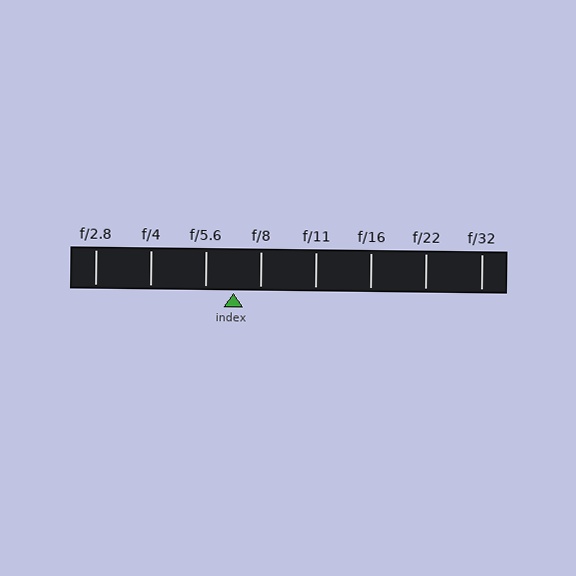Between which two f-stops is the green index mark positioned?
The index mark is between f/5.6 and f/8.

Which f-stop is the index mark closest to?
The index mark is closest to f/8.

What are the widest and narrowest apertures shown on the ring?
The widest aperture shown is f/2.8 and the narrowest is f/32.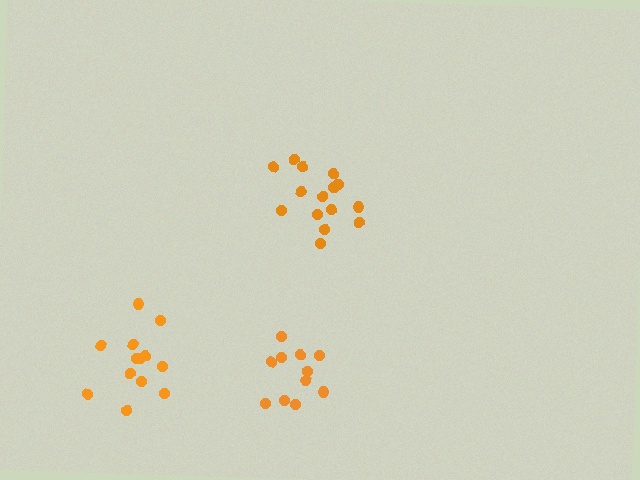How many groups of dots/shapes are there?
There are 3 groups.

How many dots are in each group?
Group 1: 11 dots, Group 2: 13 dots, Group 3: 15 dots (39 total).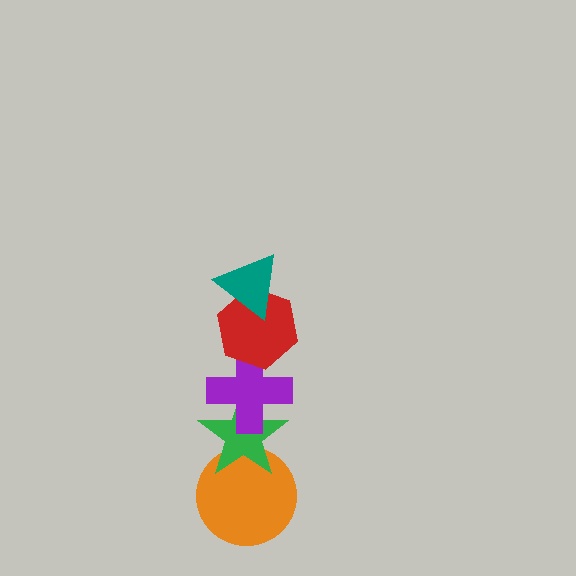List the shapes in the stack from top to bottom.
From top to bottom: the teal triangle, the red hexagon, the purple cross, the green star, the orange circle.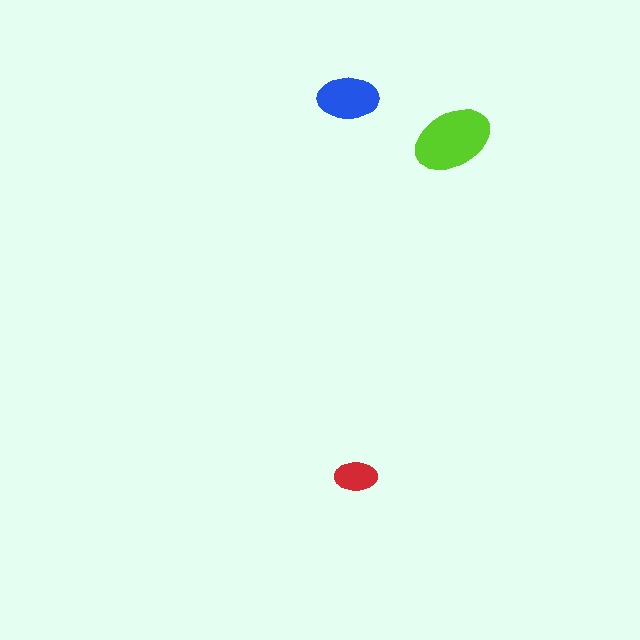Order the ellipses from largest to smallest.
the lime one, the blue one, the red one.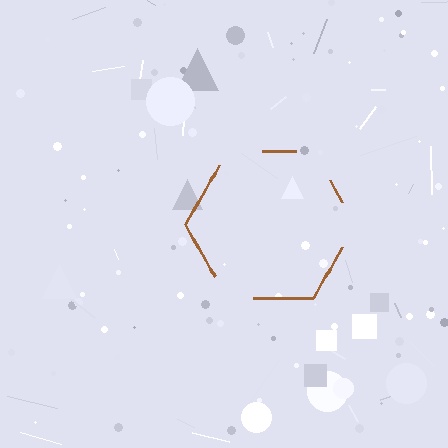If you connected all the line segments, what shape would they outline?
They would outline a hexagon.